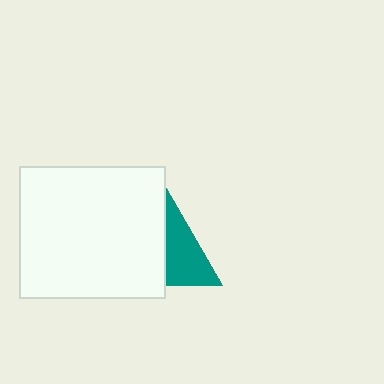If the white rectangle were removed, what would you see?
You would see the complete teal triangle.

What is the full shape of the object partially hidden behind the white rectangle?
The partially hidden object is a teal triangle.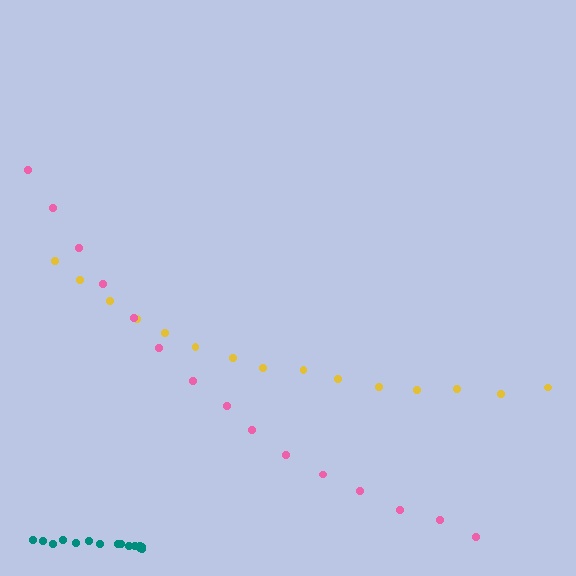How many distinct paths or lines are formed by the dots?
There are 3 distinct paths.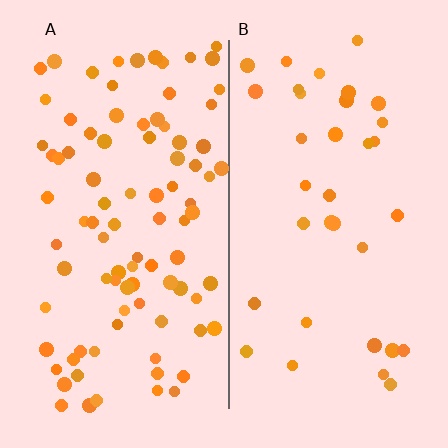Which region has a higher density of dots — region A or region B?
A (the left).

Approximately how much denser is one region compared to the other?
Approximately 2.6× — region A over region B.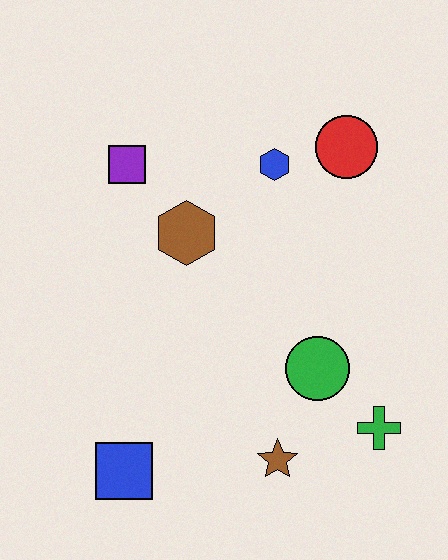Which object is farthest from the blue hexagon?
The blue square is farthest from the blue hexagon.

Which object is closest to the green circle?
The green cross is closest to the green circle.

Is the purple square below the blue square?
No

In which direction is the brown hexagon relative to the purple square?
The brown hexagon is below the purple square.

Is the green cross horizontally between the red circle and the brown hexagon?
No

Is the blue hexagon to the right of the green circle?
No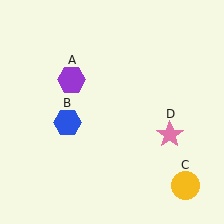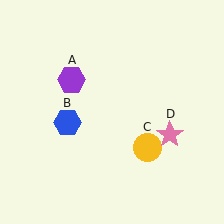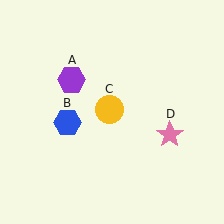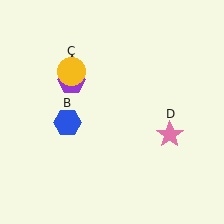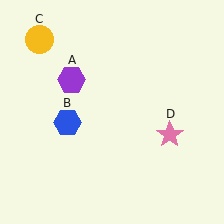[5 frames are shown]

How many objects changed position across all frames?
1 object changed position: yellow circle (object C).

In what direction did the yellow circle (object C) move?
The yellow circle (object C) moved up and to the left.